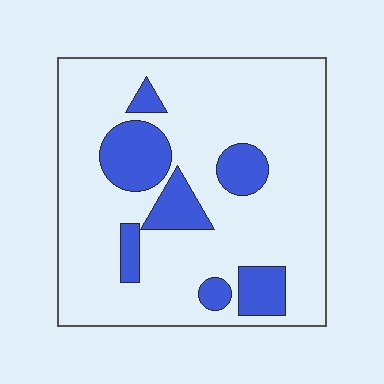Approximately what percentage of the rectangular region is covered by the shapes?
Approximately 20%.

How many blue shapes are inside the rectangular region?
7.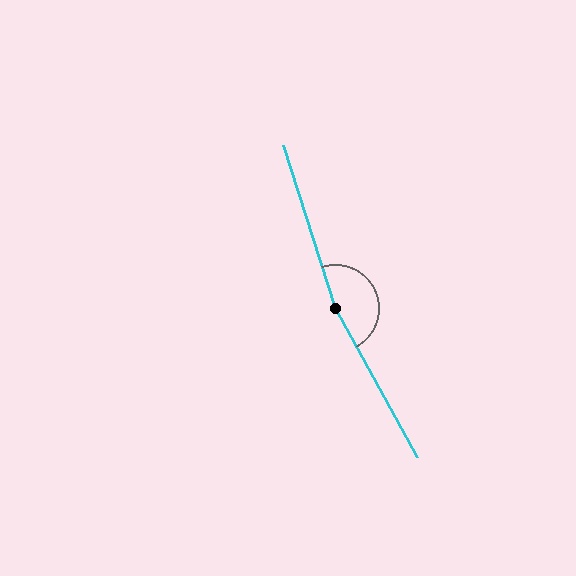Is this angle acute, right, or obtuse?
It is obtuse.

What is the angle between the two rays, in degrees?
Approximately 169 degrees.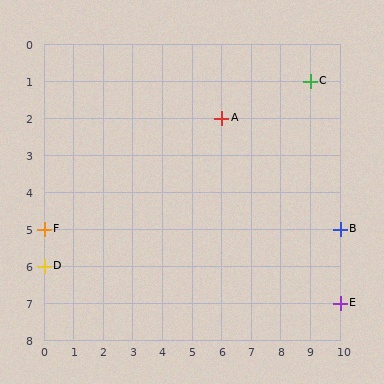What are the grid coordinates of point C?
Point C is at grid coordinates (9, 1).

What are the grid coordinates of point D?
Point D is at grid coordinates (0, 6).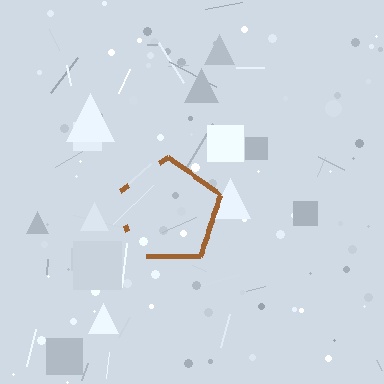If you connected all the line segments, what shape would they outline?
They would outline a pentagon.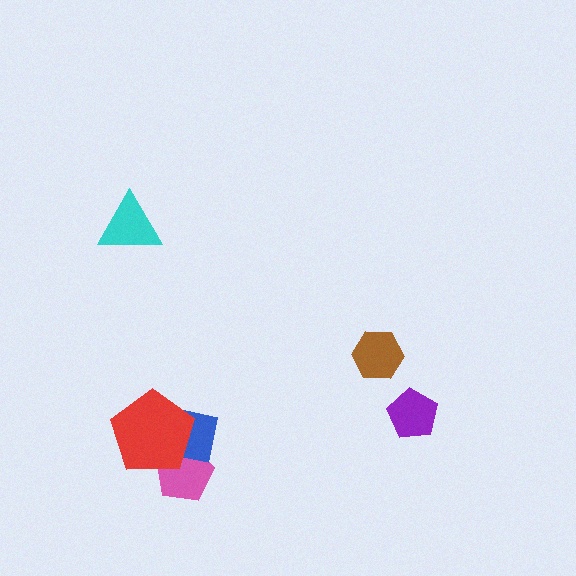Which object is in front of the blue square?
The red pentagon is in front of the blue square.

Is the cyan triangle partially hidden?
No, no other shape covers it.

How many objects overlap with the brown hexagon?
0 objects overlap with the brown hexagon.